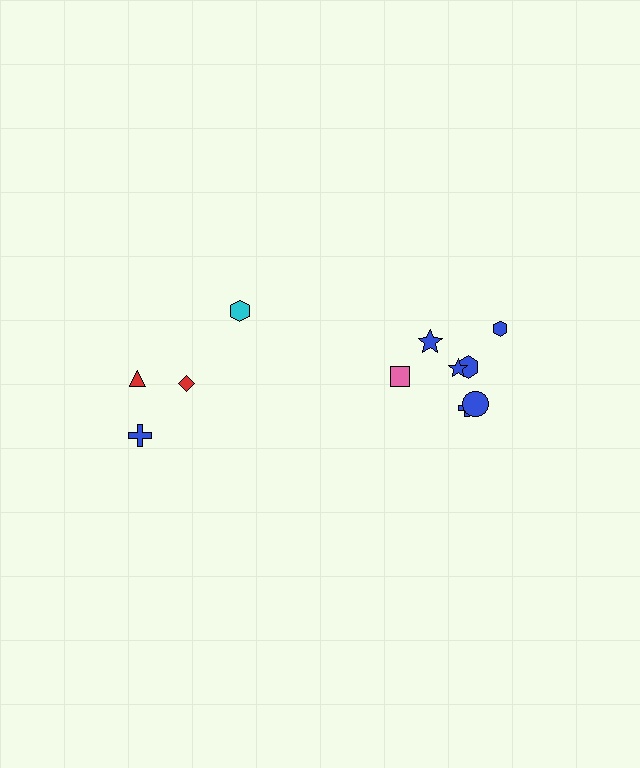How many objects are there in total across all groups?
There are 11 objects.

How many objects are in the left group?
There are 4 objects.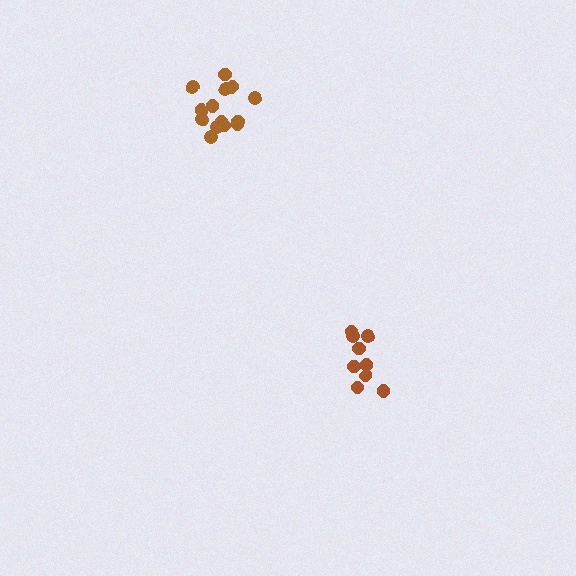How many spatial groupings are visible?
There are 2 spatial groupings.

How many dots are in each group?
Group 1: 9 dots, Group 2: 14 dots (23 total).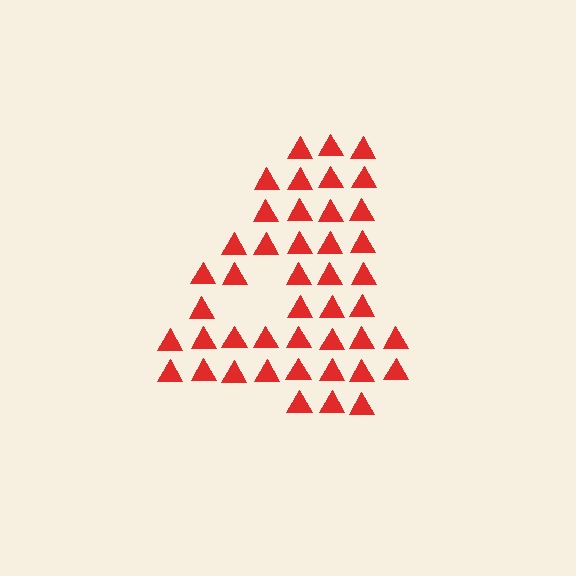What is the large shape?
The large shape is the digit 4.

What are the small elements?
The small elements are triangles.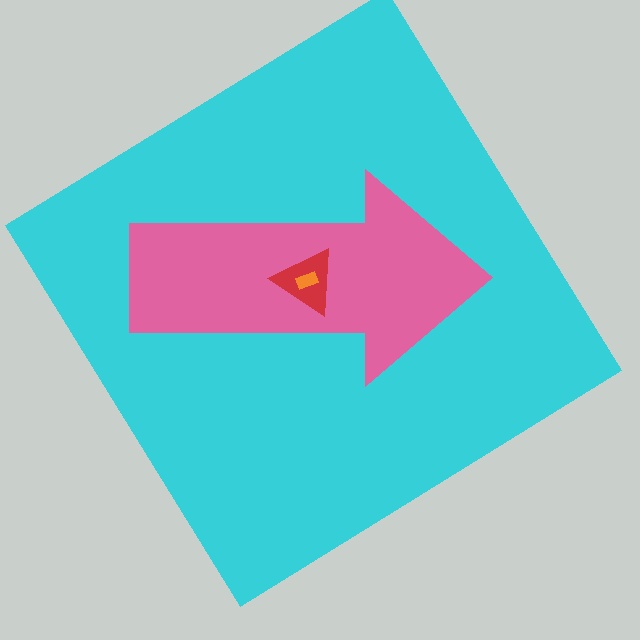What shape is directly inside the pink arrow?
The red triangle.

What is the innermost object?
The orange rectangle.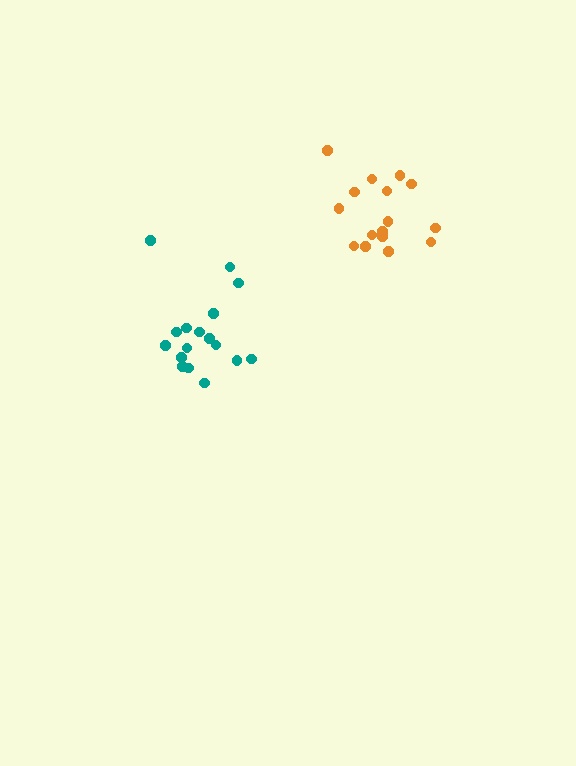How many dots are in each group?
Group 1: 16 dots, Group 2: 17 dots (33 total).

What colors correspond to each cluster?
The clusters are colored: orange, teal.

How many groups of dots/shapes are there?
There are 2 groups.